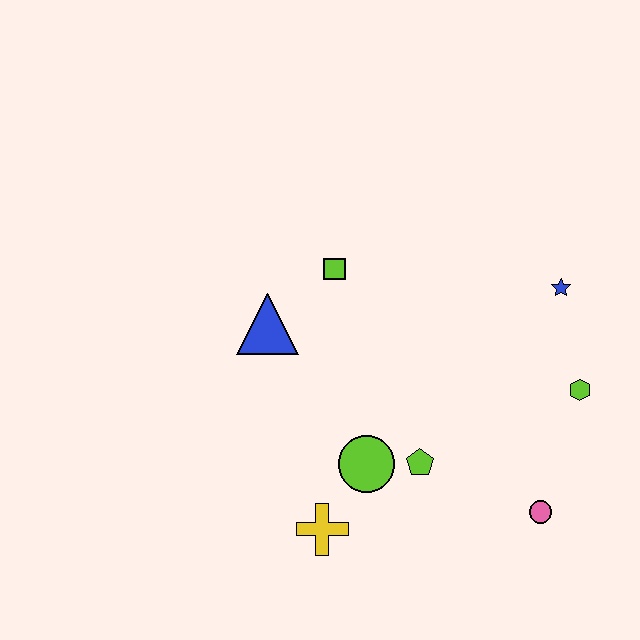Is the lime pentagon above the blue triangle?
No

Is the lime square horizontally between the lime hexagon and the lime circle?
No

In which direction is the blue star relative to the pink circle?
The blue star is above the pink circle.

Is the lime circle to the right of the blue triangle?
Yes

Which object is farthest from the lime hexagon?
The blue triangle is farthest from the lime hexagon.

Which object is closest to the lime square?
The blue triangle is closest to the lime square.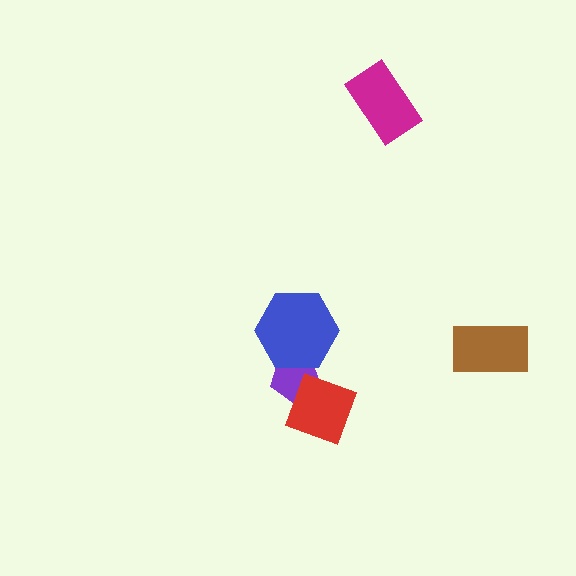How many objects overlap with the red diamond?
1 object overlaps with the red diamond.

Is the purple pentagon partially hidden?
Yes, it is partially covered by another shape.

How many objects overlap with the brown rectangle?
0 objects overlap with the brown rectangle.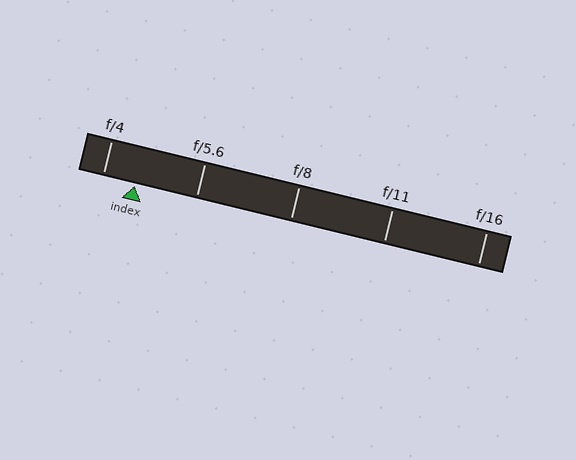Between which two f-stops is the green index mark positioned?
The index mark is between f/4 and f/5.6.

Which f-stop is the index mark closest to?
The index mark is closest to f/4.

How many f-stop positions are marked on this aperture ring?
There are 5 f-stop positions marked.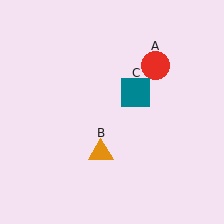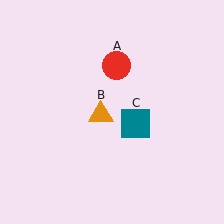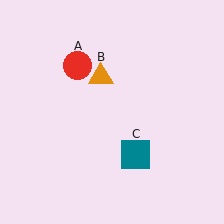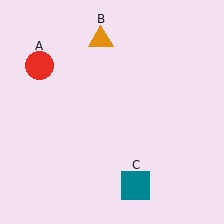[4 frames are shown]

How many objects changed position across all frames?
3 objects changed position: red circle (object A), orange triangle (object B), teal square (object C).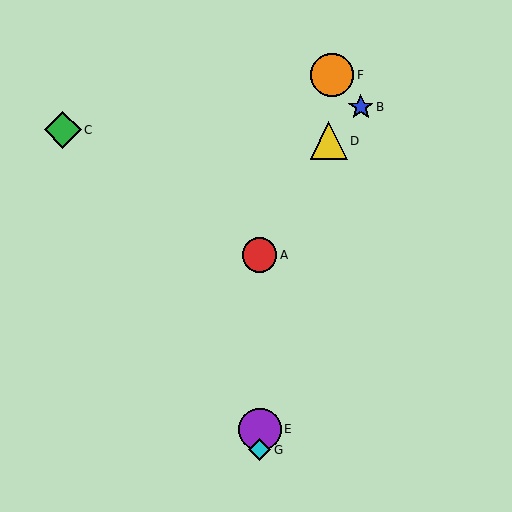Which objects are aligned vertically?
Objects A, E, G are aligned vertically.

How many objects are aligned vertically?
3 objects (A, E, G) are aligned vertically.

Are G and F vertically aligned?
No, G is at x≈260 and F is at x≈332.